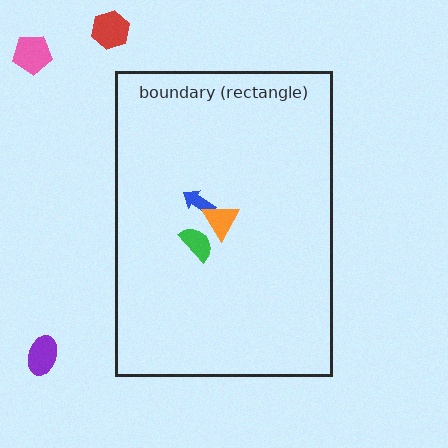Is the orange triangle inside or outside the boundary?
Inside.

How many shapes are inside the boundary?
3 inside, 3 outside.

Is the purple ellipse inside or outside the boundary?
Outside.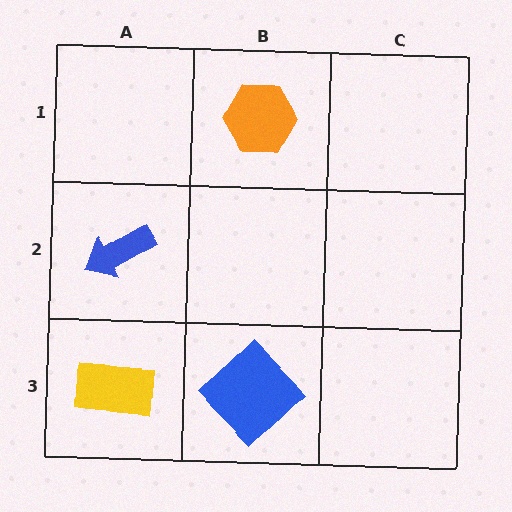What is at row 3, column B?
A blue diamond.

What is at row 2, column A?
A blue arrow.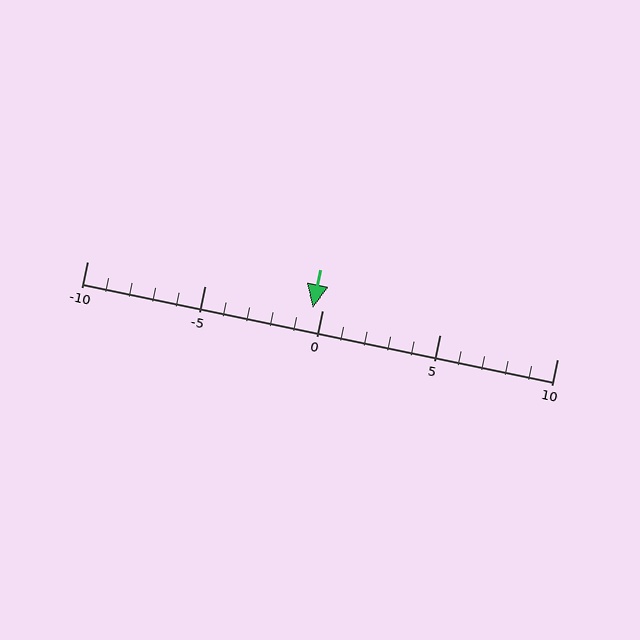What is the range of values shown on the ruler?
The ruler shows values from -10 to 10.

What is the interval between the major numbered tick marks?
The major tick marks are spaced 5 units apart.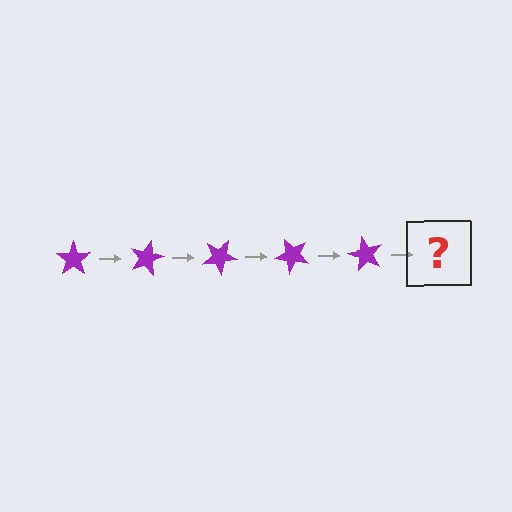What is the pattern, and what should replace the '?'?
The pattern is that the star rotates 15 degrees each step. The '?' should be a purple star rotated 75 degrees.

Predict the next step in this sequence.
The next step is a purple star rotated 75 degrees.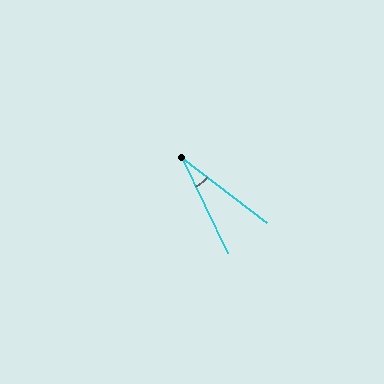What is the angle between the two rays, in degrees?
Approximately 27 degrees.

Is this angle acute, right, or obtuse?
It is acute.